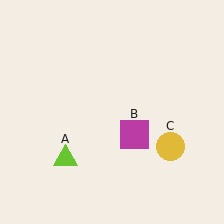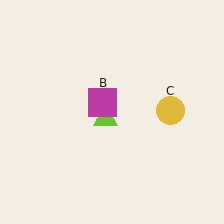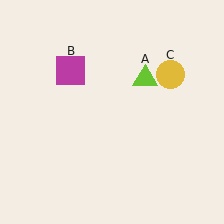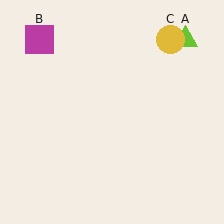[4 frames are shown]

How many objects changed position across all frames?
3 objects changed position: lime triangle (object A), magenta square (object B), yellow circle (object C).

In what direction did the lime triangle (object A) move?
The lime triangle (object A) moved up and to the right.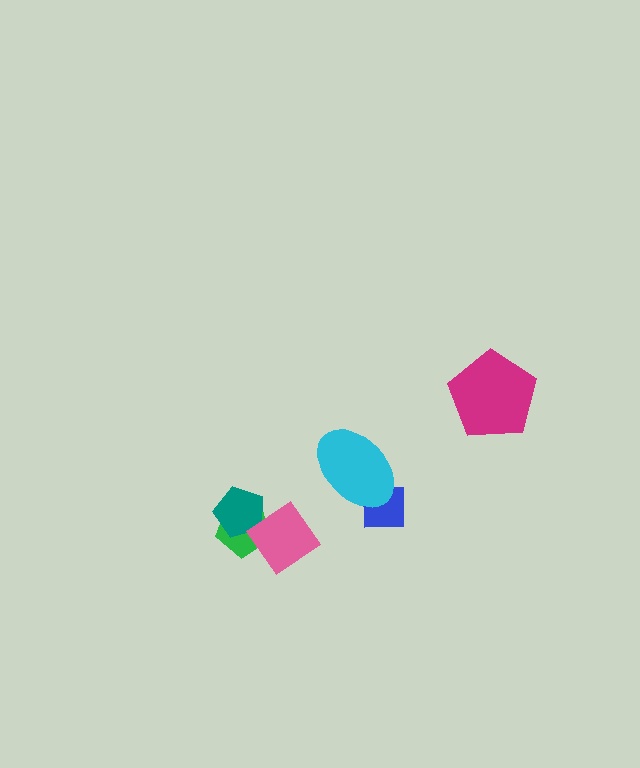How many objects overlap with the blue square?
1 object overlaps with the blue square.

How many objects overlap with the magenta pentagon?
0 objects overlap with the magenta pentagon.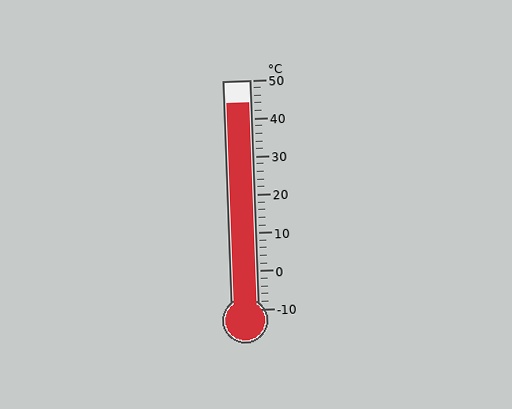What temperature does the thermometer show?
The thermometer shows approximately 44°C.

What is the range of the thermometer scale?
The thermometer scale ranges from -10°C to 50°C.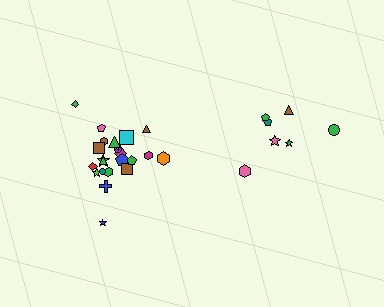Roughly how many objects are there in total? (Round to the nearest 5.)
Roughly 30 objects in total.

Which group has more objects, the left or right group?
The left group.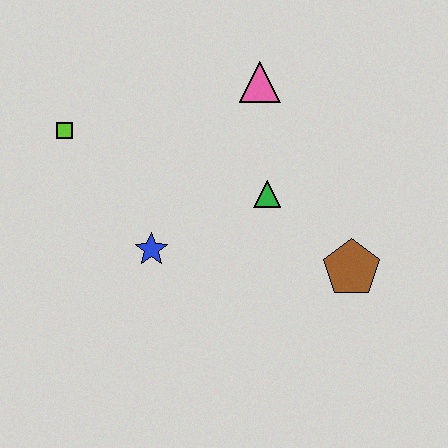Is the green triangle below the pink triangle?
Yes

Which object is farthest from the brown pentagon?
The lime square is farthest from the brown pentagon.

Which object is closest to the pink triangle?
The green triangle is closest to the pink triangle.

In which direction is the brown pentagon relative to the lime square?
The brown pentagon is to the right of the lime square.